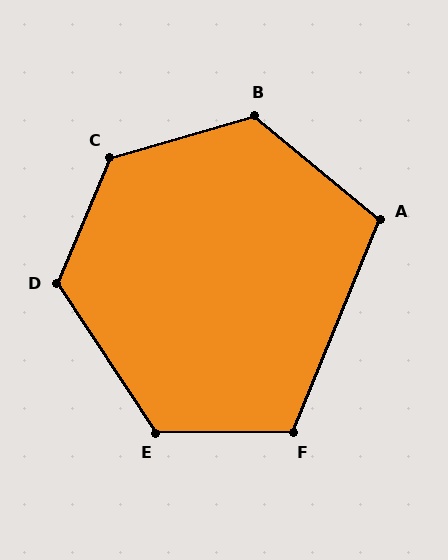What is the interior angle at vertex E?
Approximately 123 degrees (obtuse).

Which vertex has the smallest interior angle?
A, at approximately 107 degrees.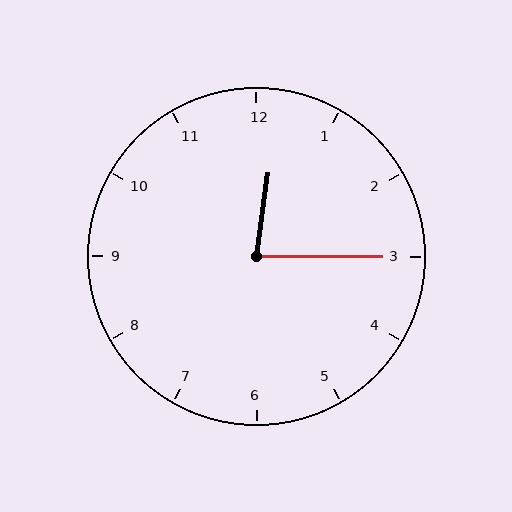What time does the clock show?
12:15.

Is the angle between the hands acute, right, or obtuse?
It is acute.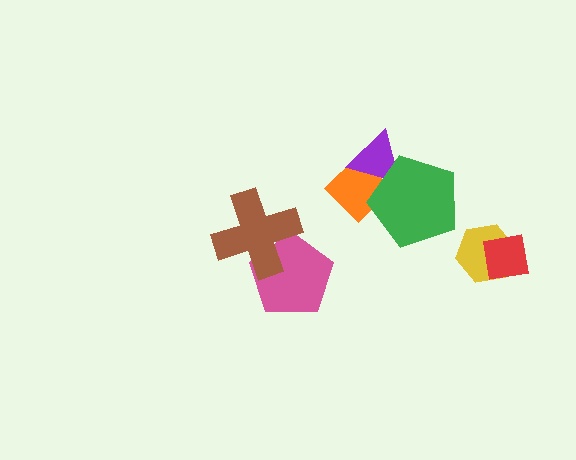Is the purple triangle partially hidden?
Yes, it is partially covered by another shape.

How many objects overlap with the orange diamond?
2 objects overlap with the orange diamond.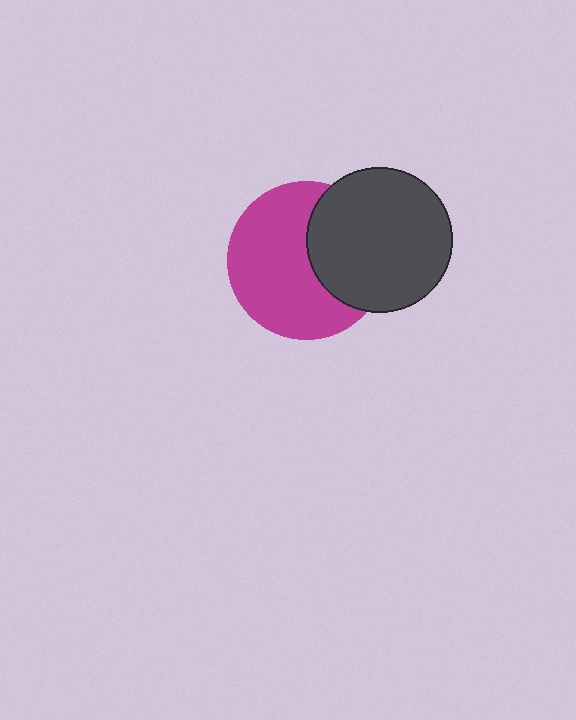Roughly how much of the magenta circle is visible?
About half of it is visible (roughly 64%).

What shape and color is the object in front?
The object in front is a dark gray circle.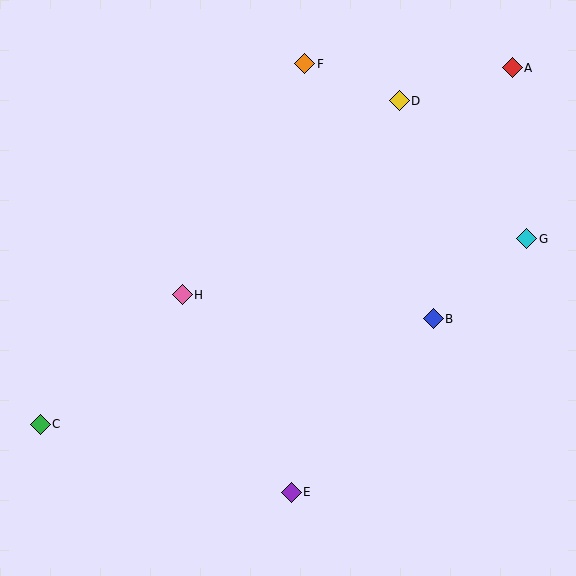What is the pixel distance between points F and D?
The distance between F and D is 101 pixels.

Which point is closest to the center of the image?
Point H at (182, 295) is closest to the center.